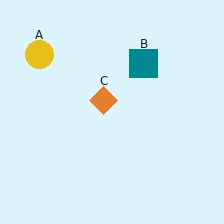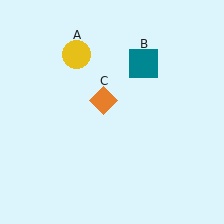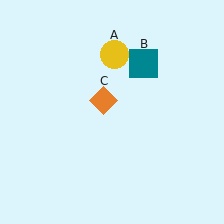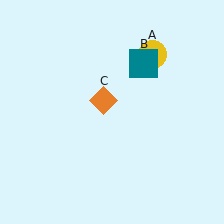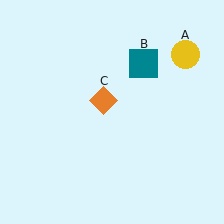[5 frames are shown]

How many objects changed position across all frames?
1 object changed position: yellow circle (object A).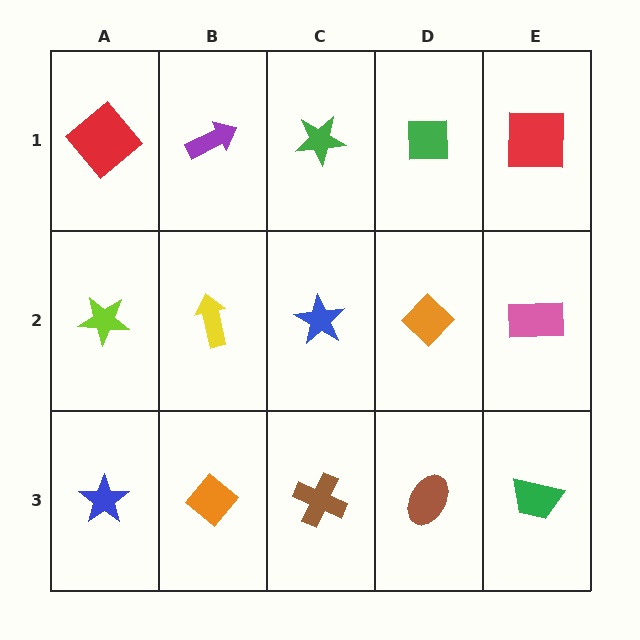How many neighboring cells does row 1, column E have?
2.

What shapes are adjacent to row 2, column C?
A green star (row 1, column C), a brown cross (row 3, column C), a yellow arrow (row 2, column B), an orange diamond (row 2, column D).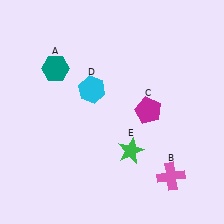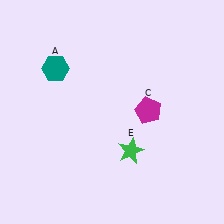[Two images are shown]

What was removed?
The pink cross (B), the cyan hexagon (D) were removed in Image 2.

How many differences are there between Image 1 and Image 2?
There are 2 differences between the two images.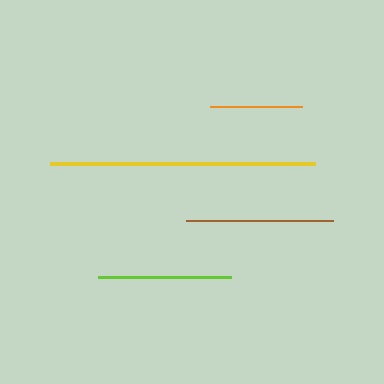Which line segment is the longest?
The yellow line is the longest at approximately 265 pixels.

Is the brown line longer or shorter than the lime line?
The brown line is longer than the lime line.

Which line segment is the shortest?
The orange line is the shortest at approximately 91 pixels.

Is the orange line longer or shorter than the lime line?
The lime line is longer than the orange line.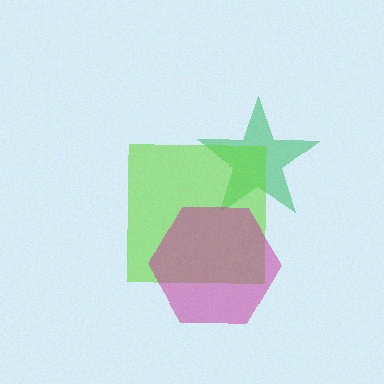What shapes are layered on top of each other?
The layered shapes are: a green star, a lime square, a magenta hexagon.